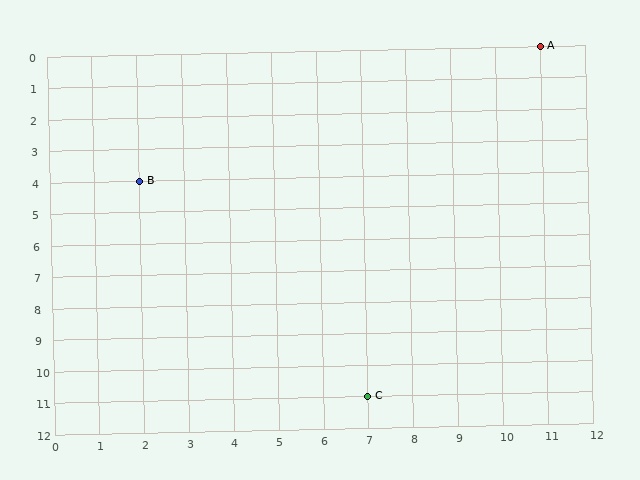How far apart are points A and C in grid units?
Points A and C are 4 columns and 11 rows apart (about 11.7 grid units diagonally).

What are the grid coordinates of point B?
Point B is at grid coordinates (2, 4).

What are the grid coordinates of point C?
Point C is at grid coordinates (7, 11).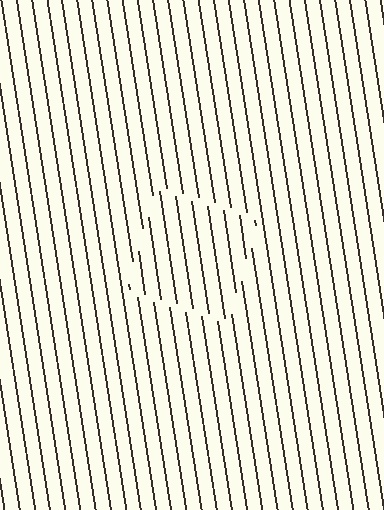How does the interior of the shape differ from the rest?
The interior of the shape contains the same grating, shifted by half a period — the contour is defined by the phase discontinuity where line-ends from the inner and outer gratings abut.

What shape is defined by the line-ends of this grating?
An illusory square. The interior of the shape contains the same grating, shifted by half a period — the contour is defined by the phase discontinuity where line-ends from the inner and outer gratings abut.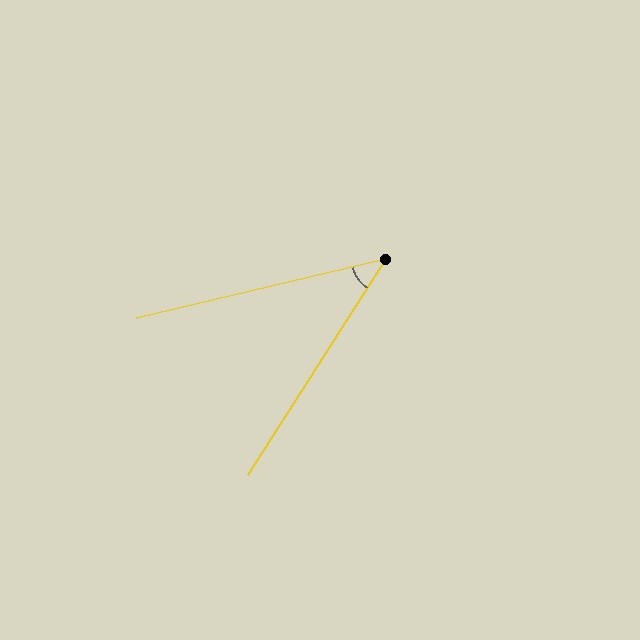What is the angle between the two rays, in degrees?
Approximately 44 degrees.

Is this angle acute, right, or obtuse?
It is acute.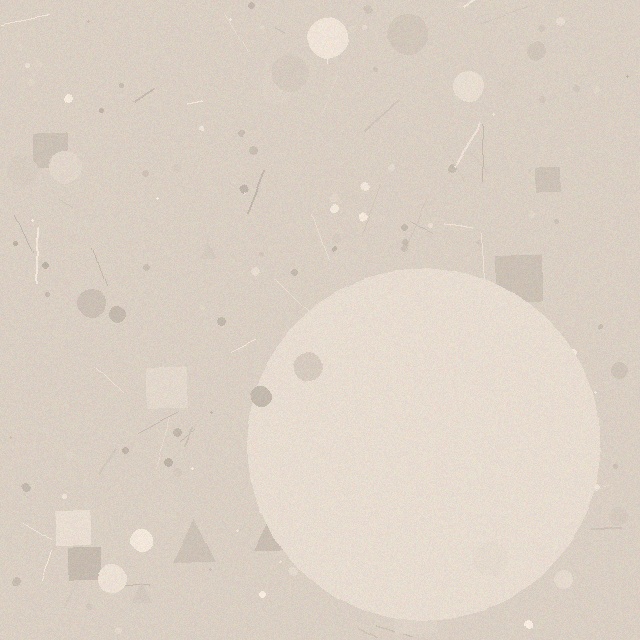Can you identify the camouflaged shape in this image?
The camouflaged shape is a circle.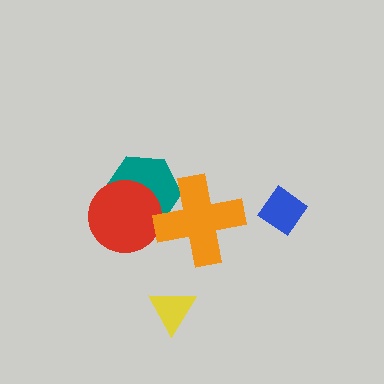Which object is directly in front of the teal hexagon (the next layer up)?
The red circle is directly in front of the teal hexagon.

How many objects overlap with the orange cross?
1 object overlaps with the orange cross.